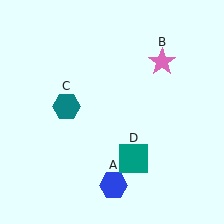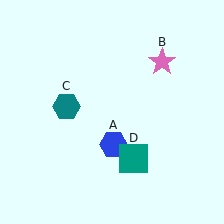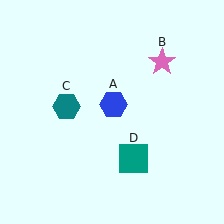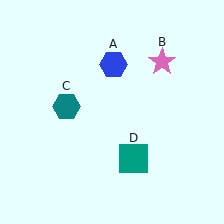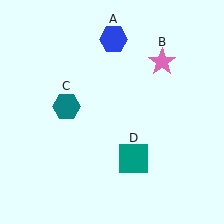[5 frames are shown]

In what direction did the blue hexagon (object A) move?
The blue hexagon (object A) moved up.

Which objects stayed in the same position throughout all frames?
Pink star (object B) and teal hexagon (object C) and teal square (object D) remained stationary.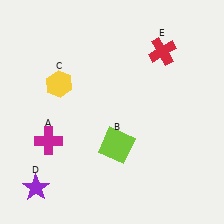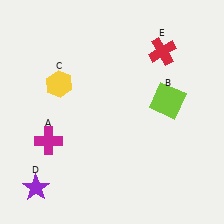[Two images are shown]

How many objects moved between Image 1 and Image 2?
1 object moved between the two images.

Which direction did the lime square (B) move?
The lime square (B) moved right.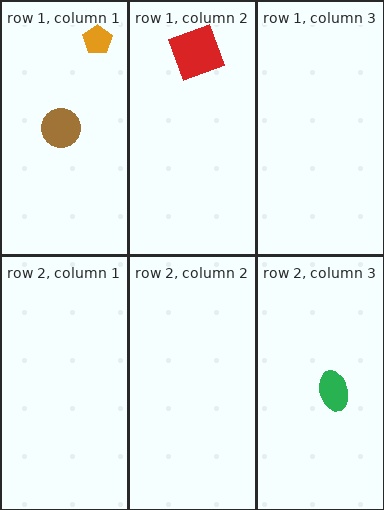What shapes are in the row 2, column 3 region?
The green ellipse.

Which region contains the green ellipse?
The row 2, column 3 region.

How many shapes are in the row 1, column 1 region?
2.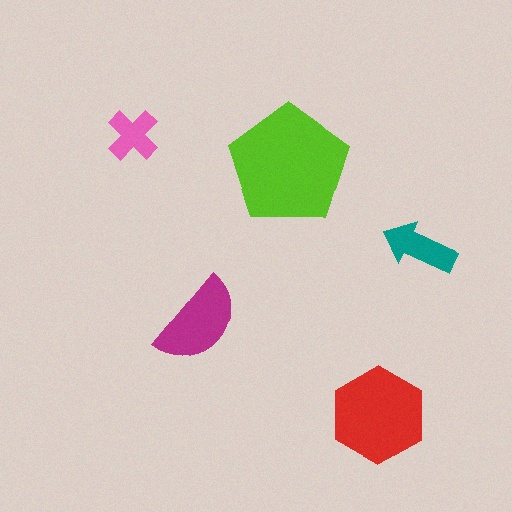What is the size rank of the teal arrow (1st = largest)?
4th.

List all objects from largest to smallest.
The lime pentagon, the red hexagon, the magenta semicircle, the teal arrow, the pink cross.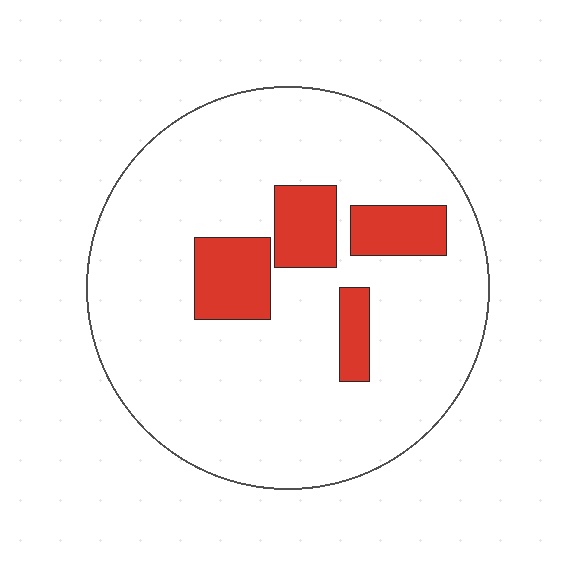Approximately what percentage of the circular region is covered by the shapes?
Approximately 15%.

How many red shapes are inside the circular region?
4.